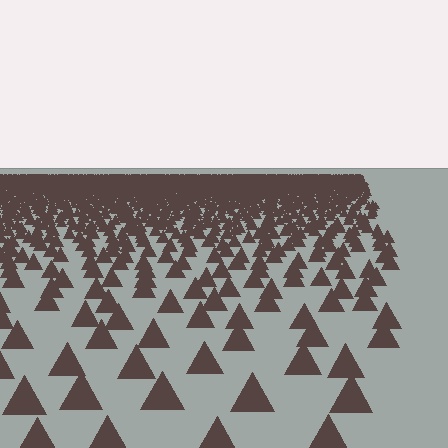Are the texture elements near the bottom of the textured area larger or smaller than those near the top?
Larger. Near the bottom, elements are closer to the viewer and appear at a bigger on-screen size.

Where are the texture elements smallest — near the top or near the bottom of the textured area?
Near the top.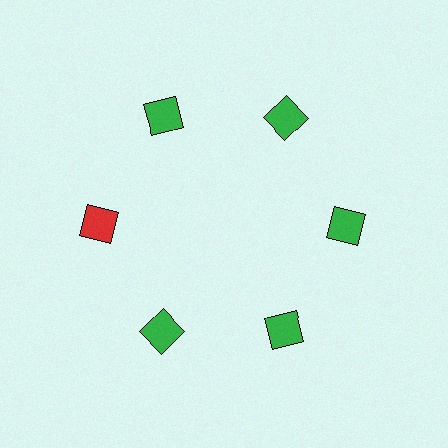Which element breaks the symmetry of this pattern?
The red diamond at roughly the 9 o'clock position breaks the symmetry. All other shapes are green diamonds.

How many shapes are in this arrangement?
There are 6 shapes arranged in a ring pattern.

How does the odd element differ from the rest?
It has a different color: red instead of green.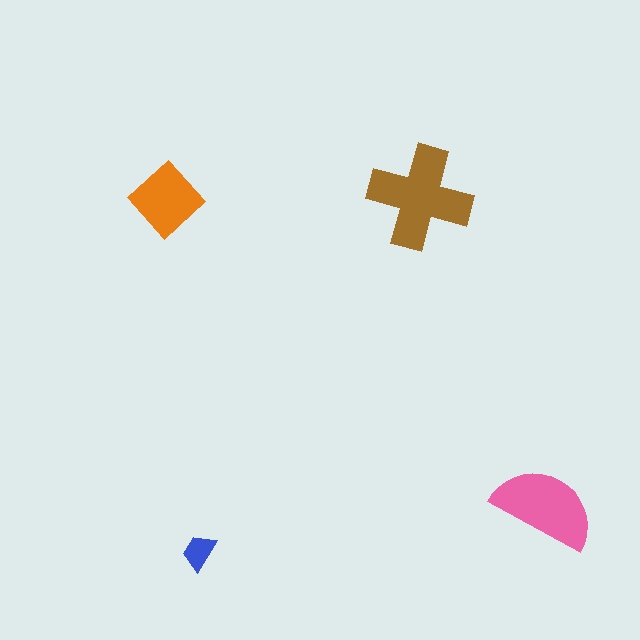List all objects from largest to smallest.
The brown cross, the pink semicircle, the orange diamond, the blue trapezoid.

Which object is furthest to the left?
The orange diamond is leftmost.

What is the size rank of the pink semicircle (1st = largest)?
2nd.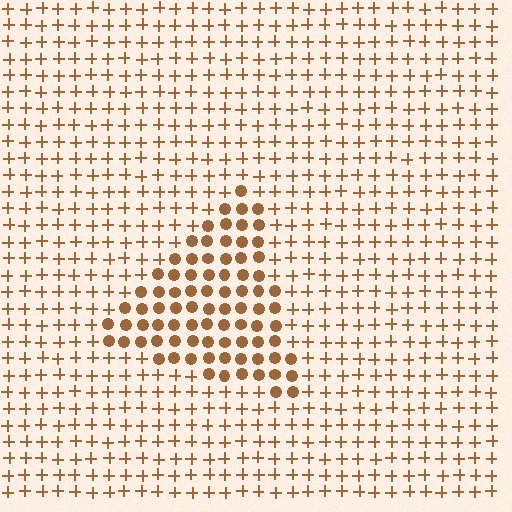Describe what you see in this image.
The image is filled with small brown elements arranged in a uniform grid. A triangle-shaped region contains circles, while the surrounding area contains plus signs. The boundary is defined purely by the change in element shape.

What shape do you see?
I see a triangle.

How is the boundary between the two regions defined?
The boundary is defined by a change in element shape: circles inside vs. plus signs outside. All elements share the same color and spacing.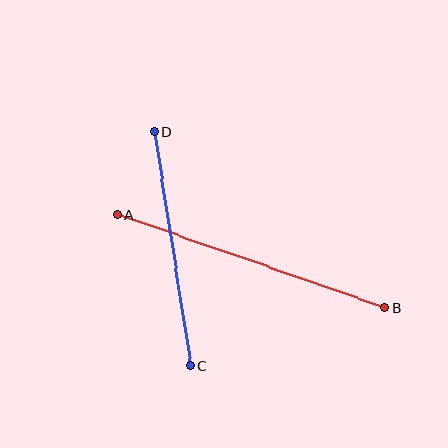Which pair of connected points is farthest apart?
Points A and B are farthest apart.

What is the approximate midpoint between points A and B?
The midpoint is at approximately (251, 261) pixels.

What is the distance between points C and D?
The distance is approximately 236 pixels.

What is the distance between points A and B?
The distance is approximately 283 pixels.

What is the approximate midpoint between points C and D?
The midpoint is at approximately (172, 249) pixels.